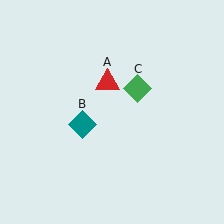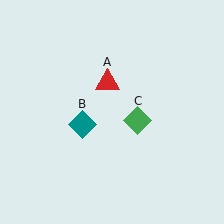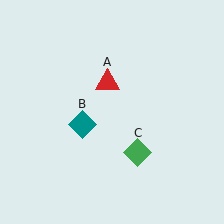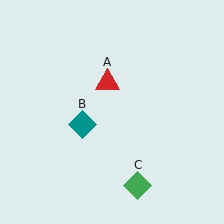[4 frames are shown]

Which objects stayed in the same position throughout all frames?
Red triangle (object A) and teal diamond (object B) remained stationary.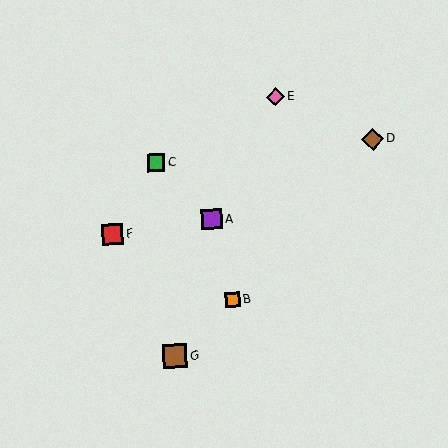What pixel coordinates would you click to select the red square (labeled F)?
Click at (113, 235) to select the red square F.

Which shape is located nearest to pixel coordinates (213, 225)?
The purple square (labeled A) at (212, 219) is nearest to that location.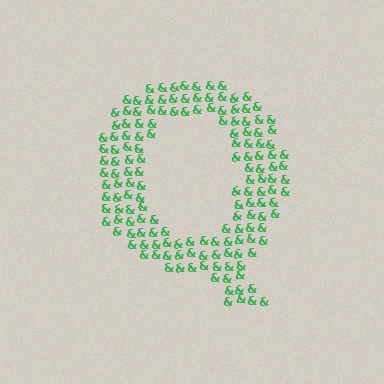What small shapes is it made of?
It is made of small ampersands.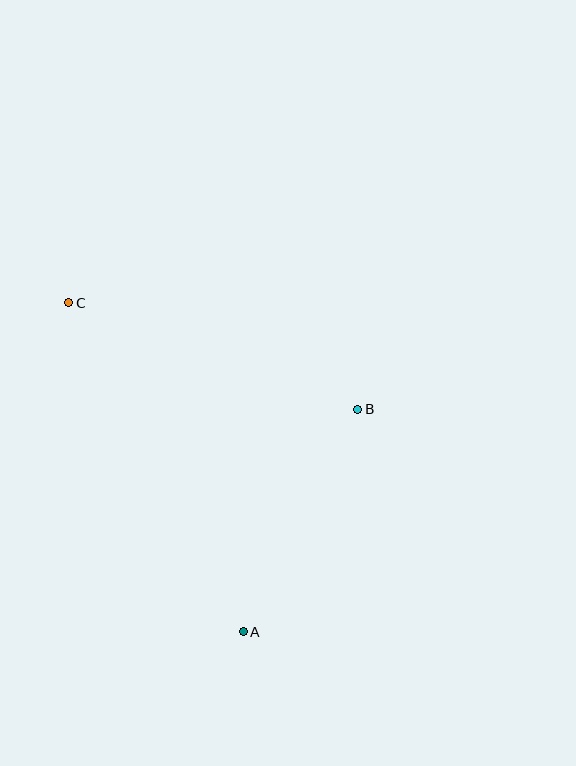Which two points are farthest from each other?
Points A and C are farthest from each other.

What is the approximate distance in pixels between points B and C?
The distance between B and C is approximately 308 pixels.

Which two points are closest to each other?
Points A and B are closest to each other.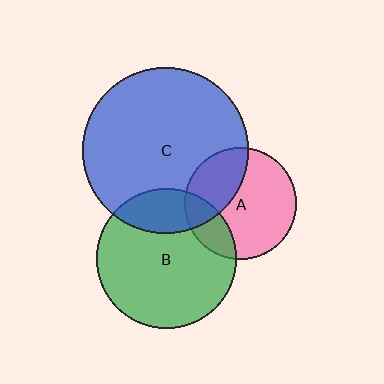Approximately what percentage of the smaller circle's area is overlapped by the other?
Approximately 20%.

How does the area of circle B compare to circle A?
Approximately 1.6 times.